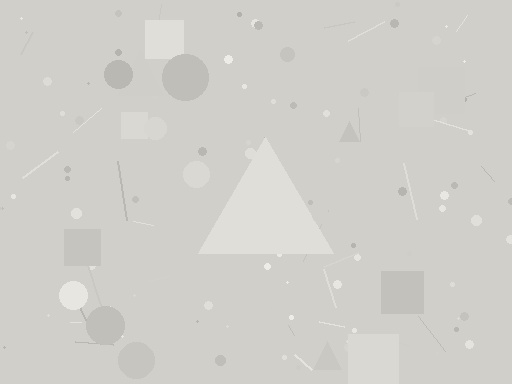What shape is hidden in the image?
A triangle is hidden in the image.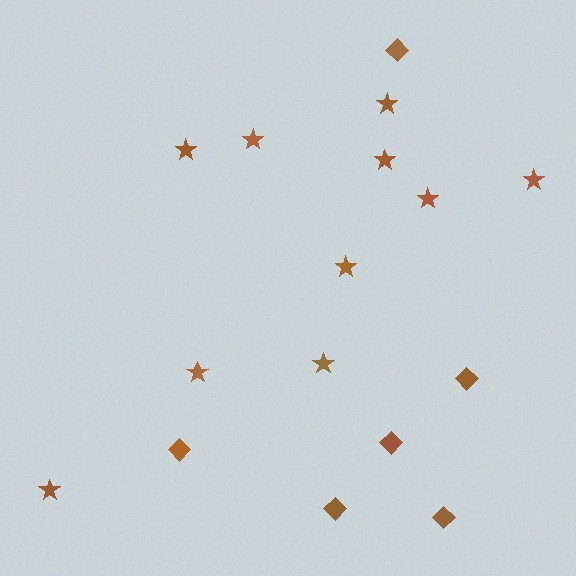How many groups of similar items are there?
There are 2 groups: one group of diamonds (6) and one group of stars (10).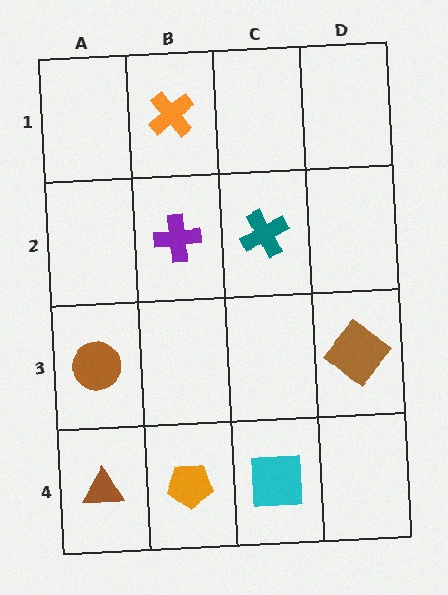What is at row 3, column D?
A brown diamond.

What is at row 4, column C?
A cyan square.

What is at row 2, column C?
A teal cross.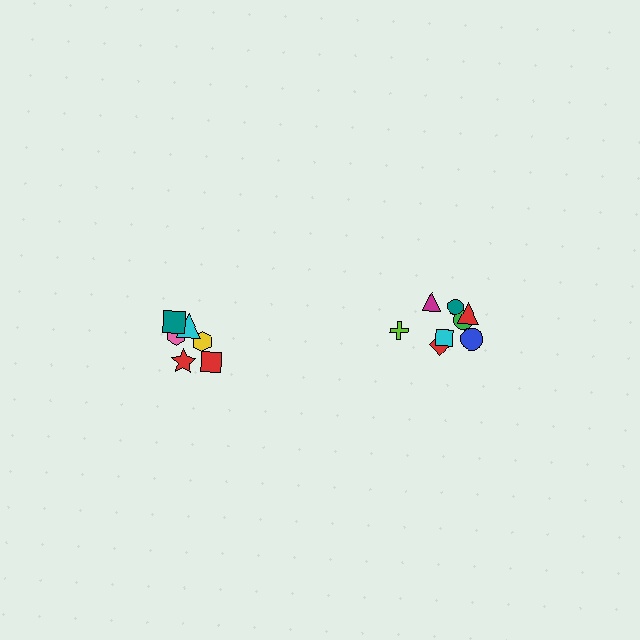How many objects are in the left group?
There are 6 objects.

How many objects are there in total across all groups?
There are 14 objects.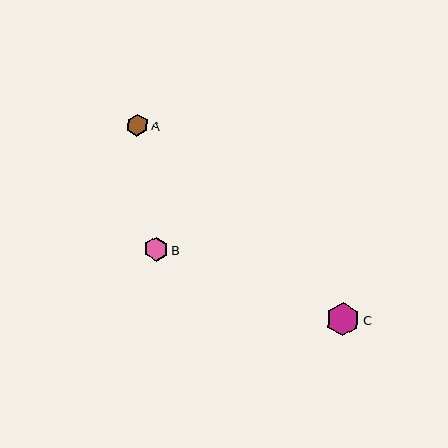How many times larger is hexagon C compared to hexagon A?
Hexagon C is approximately 1.5 times the size of hexagon A.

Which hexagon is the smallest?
Hexagon A is the smallest with a size of approximately 22 pixels.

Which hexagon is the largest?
Hexagon C is the largest with a size of approximately 33 pixels.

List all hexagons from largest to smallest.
From largest to smallest: C, B, A.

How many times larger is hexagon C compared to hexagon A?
Hexagon C is approximately 1.5 times the size of hexagon A.